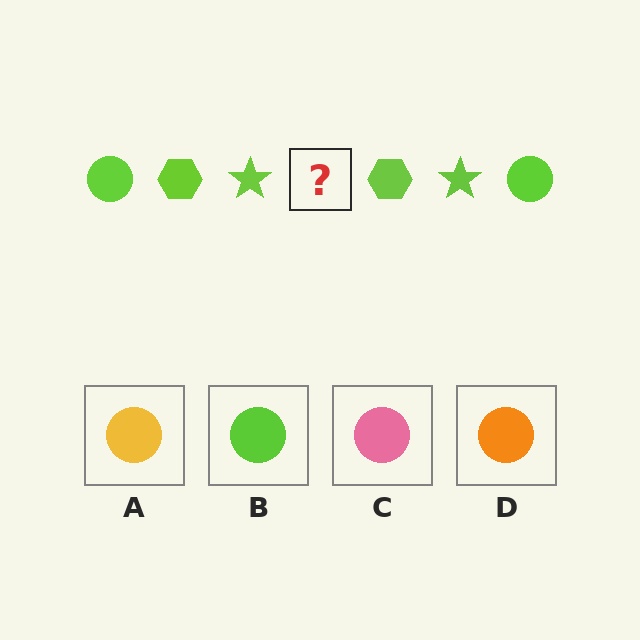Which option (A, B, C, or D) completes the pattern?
B.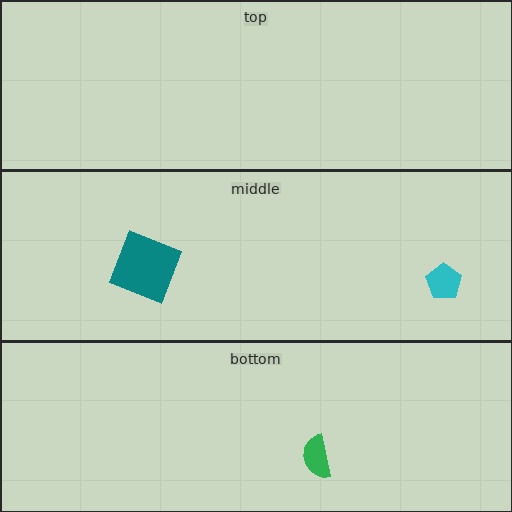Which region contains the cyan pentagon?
The middle region.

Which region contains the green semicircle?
The bottom region.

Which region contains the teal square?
The middle region.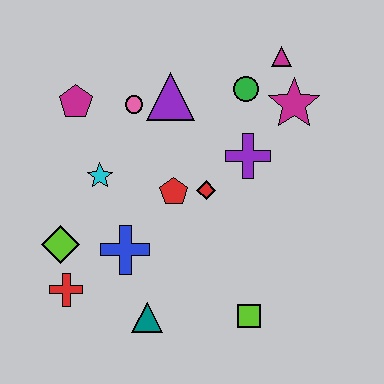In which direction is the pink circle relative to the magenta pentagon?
The pink circle is to the right of the magenta pentagon.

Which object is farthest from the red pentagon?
The magenta triangle is farthest from the red pentagon.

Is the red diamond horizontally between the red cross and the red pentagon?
No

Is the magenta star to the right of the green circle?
Yes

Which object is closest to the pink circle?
The purple triangle is closest to the pink circle.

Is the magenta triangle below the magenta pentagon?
No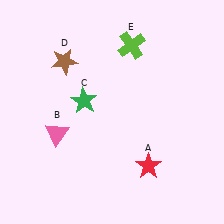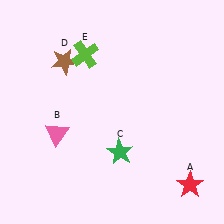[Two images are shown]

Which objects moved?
The objects that moved are: the red star (A), the green star (C), the lime cross (E).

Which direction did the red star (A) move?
The red star (A) moved right.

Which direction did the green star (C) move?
The green star (C) moved down.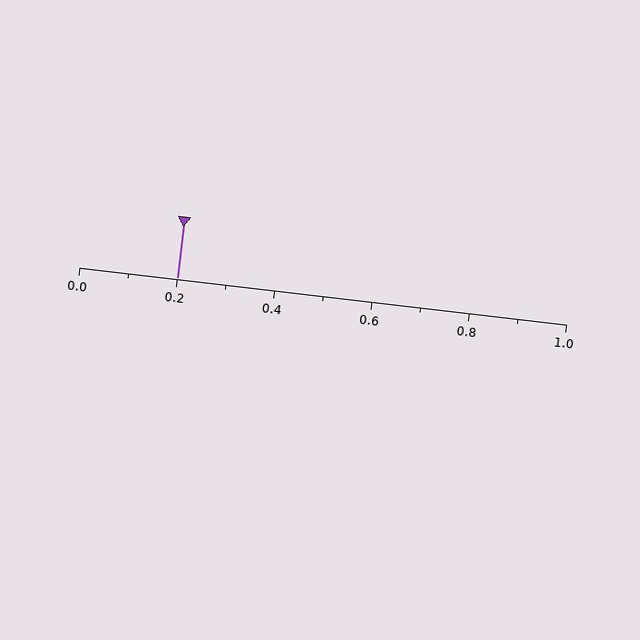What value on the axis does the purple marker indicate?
The marker indicates approximately 0.2.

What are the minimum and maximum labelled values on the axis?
The axis runs from 0.0 to 1.0.